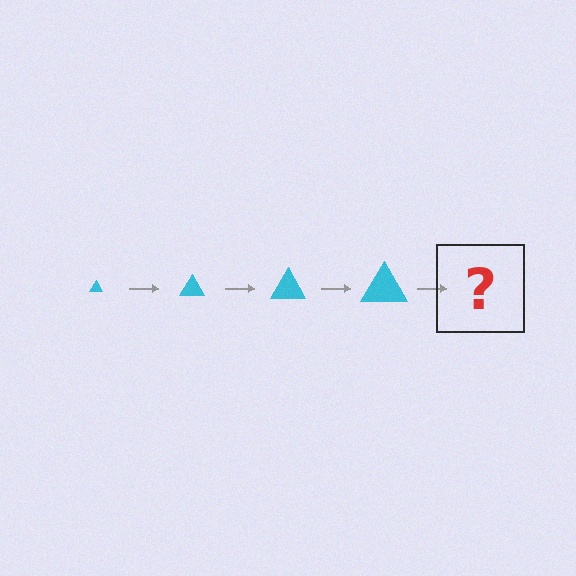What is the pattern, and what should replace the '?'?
The pattern is that the triangle gets progressively larger each step. The '?' should be a cyan triangle, larger than the previous one.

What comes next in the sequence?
The next element should be a cyan triangle, larger than the previous one.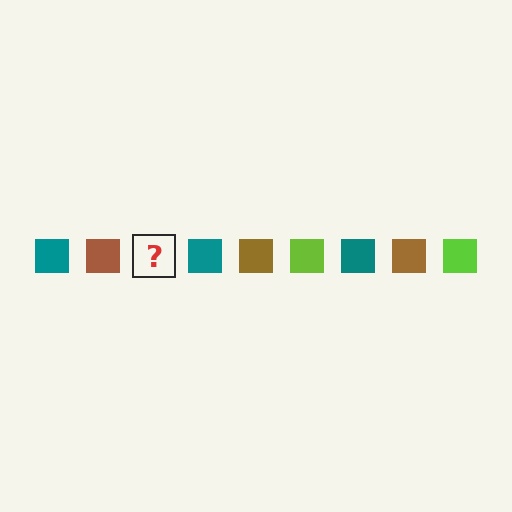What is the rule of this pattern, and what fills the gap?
The rule is that the pattern cycles through teal, brown, lime squares. The gap should be filled with a lime square.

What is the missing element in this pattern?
The missing element is a lime square.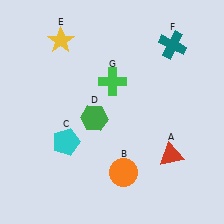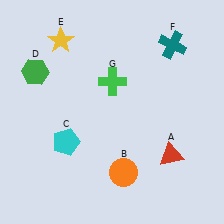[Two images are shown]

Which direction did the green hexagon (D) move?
The green hexagon (D) moved left.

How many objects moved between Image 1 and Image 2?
1 object moved between the two images.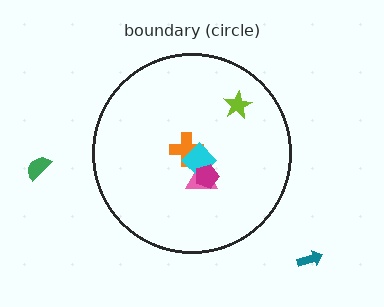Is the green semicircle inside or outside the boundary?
Outside.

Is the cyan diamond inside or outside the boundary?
Inside.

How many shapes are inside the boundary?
5 inside, 2 outside.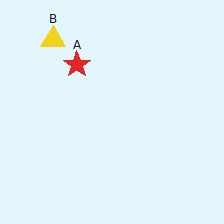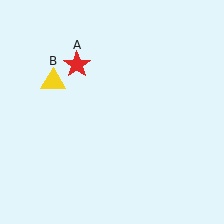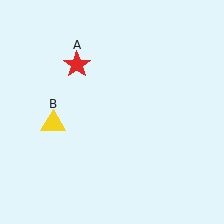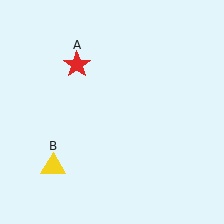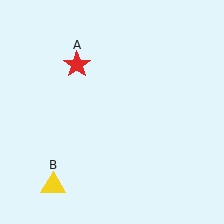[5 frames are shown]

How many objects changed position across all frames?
1 object changed position: yellow triangle (object B).